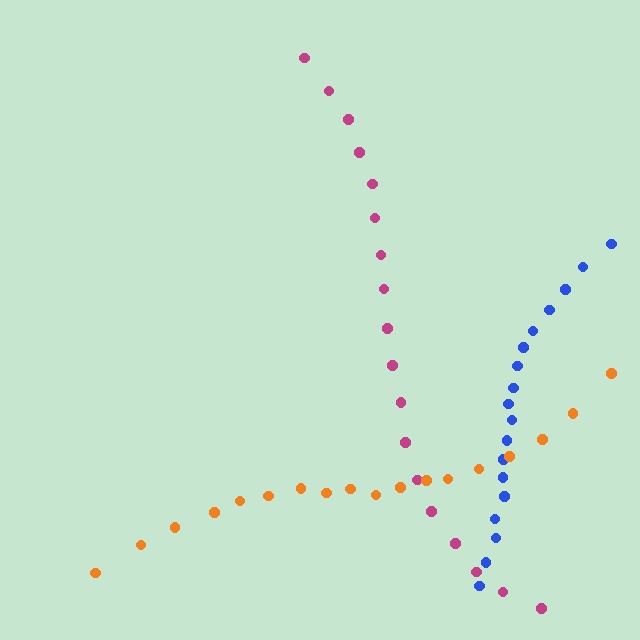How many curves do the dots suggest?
There are 3 distinct paths.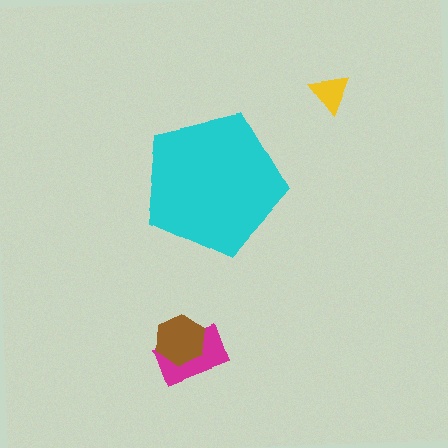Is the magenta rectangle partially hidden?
No, the magenta rectangle is fully visible.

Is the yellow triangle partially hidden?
No, the yellow triangle is fully visible.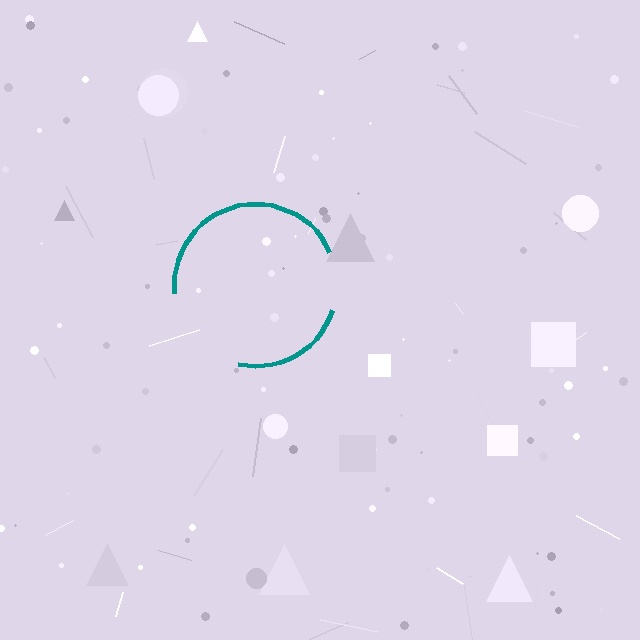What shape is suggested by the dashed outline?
The dashed outline suggests a circle.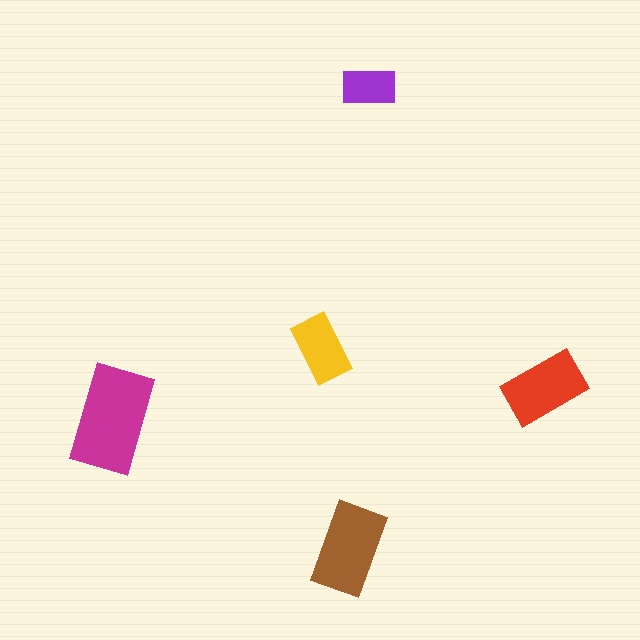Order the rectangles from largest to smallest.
the magenta one, the brown one, the red one, the yellow one, the purple one.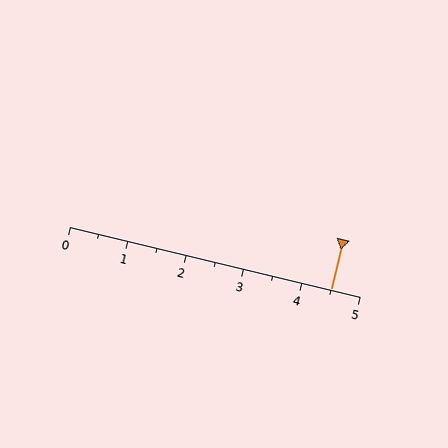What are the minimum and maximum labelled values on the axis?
The axis runs from 0 to 5.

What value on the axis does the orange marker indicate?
The marker indicates approximately 4.5.